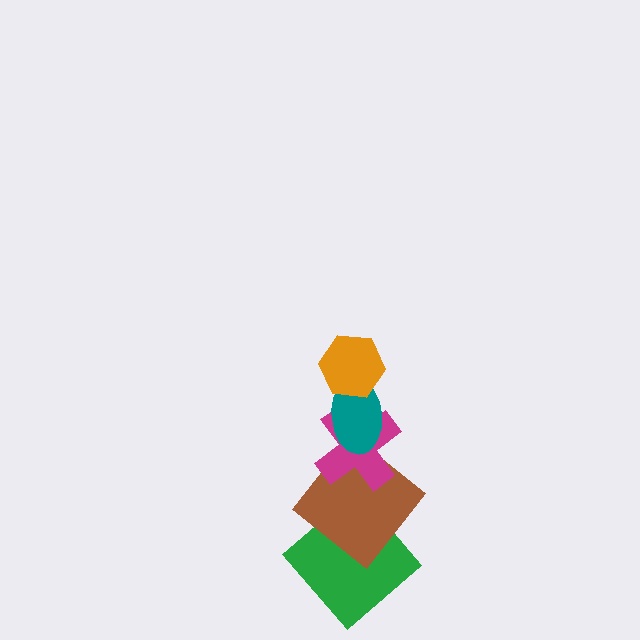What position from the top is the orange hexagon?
The orange hexagon is 1st from the top.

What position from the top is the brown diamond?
The brown diamond is 4th from the top.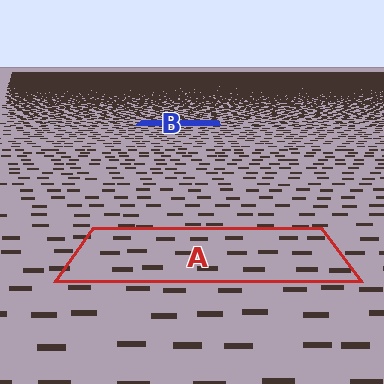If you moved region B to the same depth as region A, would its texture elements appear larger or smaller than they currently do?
They would appear larger. At a closer depth, the same texture elements are projected at a bigger on-screen size.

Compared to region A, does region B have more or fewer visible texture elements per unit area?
Region B has more texture elements per unit area — they are packed more densely because it is farther away.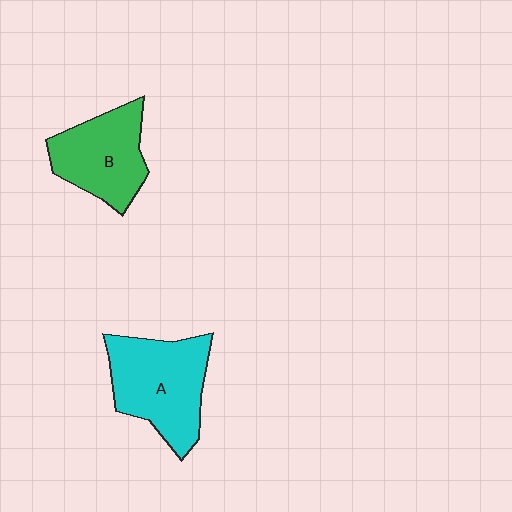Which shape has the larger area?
Shape A (cyan).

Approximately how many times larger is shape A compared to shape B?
Approximately 1.2 times.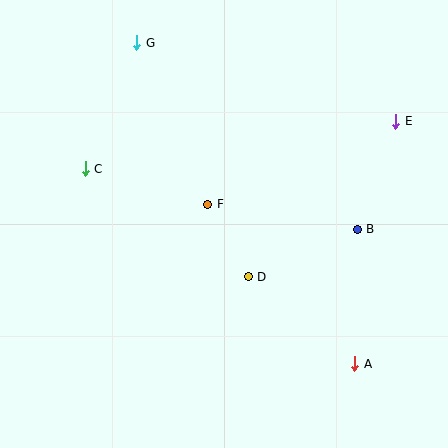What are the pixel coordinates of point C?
Point C is at (85, 169).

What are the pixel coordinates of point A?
Point A is at (355, 364).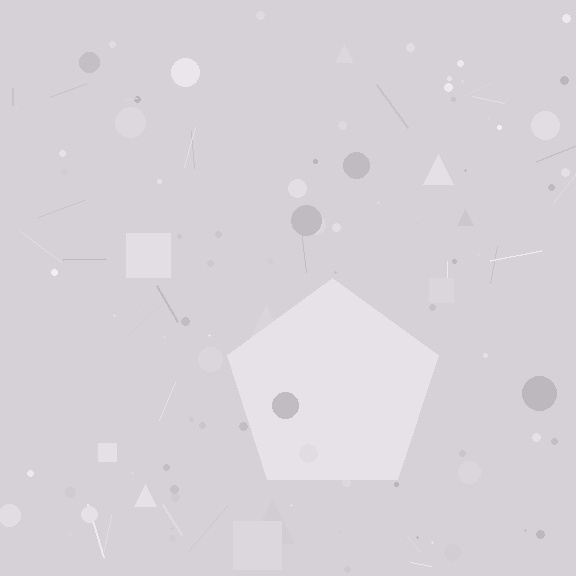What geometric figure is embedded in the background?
A pentagon is embedded in the background.